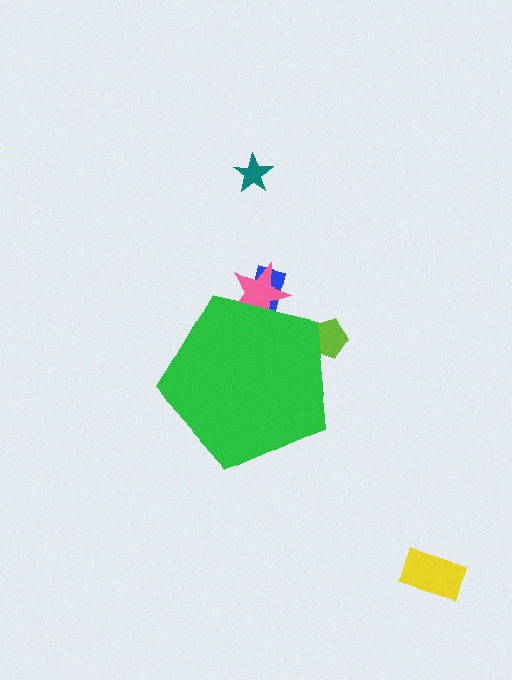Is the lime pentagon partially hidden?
Yes, the lime pentagon is partially hidden behind the green pentagon.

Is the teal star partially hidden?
No, the teal star is fully visible.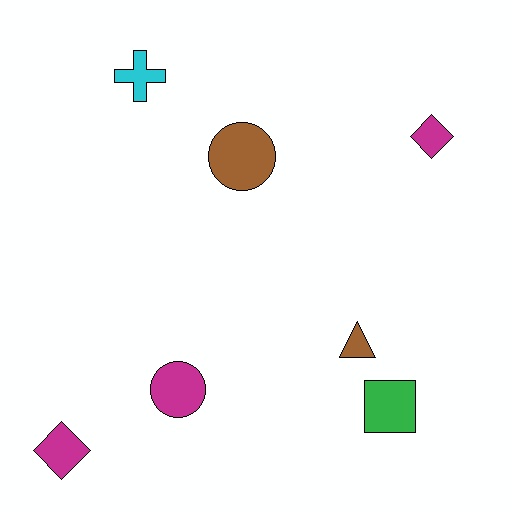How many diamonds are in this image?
There are 2 diamonds.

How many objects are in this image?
There are 7 objects.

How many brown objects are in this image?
There are 2 brown objects.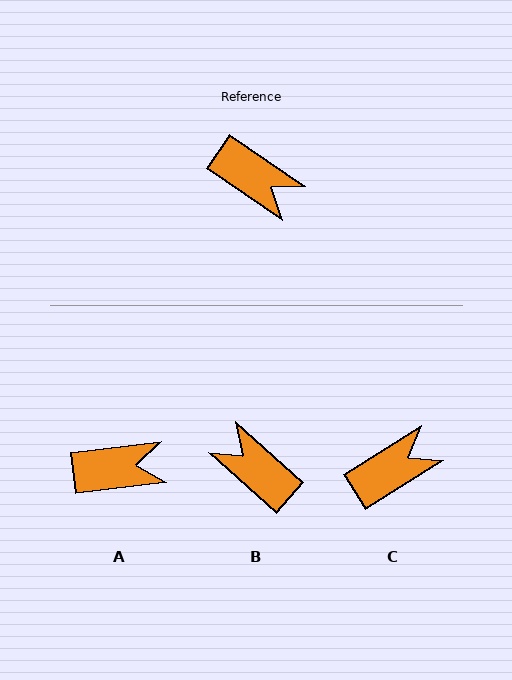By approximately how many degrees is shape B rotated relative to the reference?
Approximately 173 degrees counter-clockwise.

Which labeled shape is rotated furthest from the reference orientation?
B, about 173 degrees away.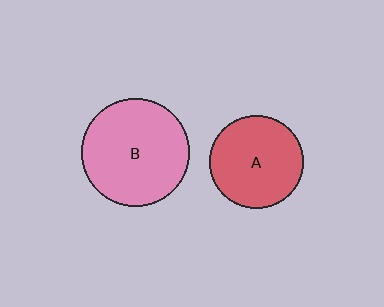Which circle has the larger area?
Circle B (pink).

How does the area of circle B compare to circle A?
Approximately 1.3 times.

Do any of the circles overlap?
No, none of the circles overlap.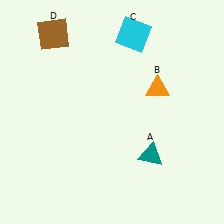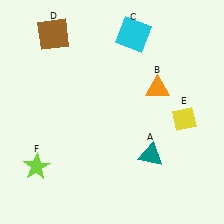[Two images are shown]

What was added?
A yellow diamond (E), a lime star (F) were added in Image 2.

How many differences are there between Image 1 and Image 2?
There are 2 differences between the two images.